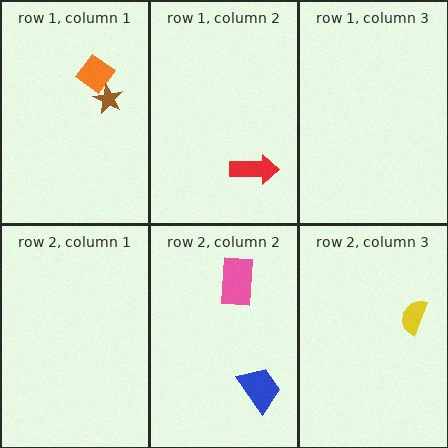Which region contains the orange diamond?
The row 1, column 1 region.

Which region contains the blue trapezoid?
The row 2, column 2 region.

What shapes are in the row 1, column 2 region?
The red arrow.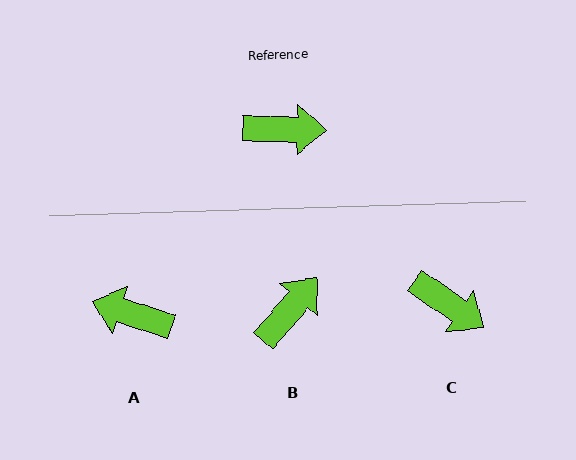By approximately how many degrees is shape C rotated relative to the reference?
Approximately 33 degrees clockwise.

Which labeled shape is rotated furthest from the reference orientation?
A, about 163 degrees away.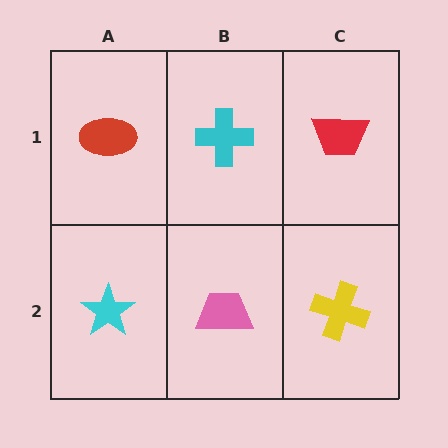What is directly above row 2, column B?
A cyan cross.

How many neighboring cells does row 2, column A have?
2.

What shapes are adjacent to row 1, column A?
A cyan star (row 2, column A), a cyan cross (row 1, column B).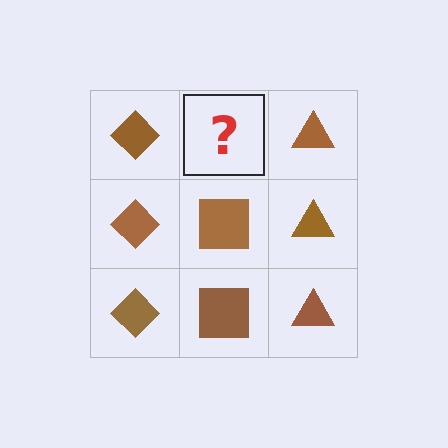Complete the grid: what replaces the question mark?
The question mark should be replaced with a brown square.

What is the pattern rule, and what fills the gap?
The rule is that each column has a consistent shape. The gap should be filled with a brown square.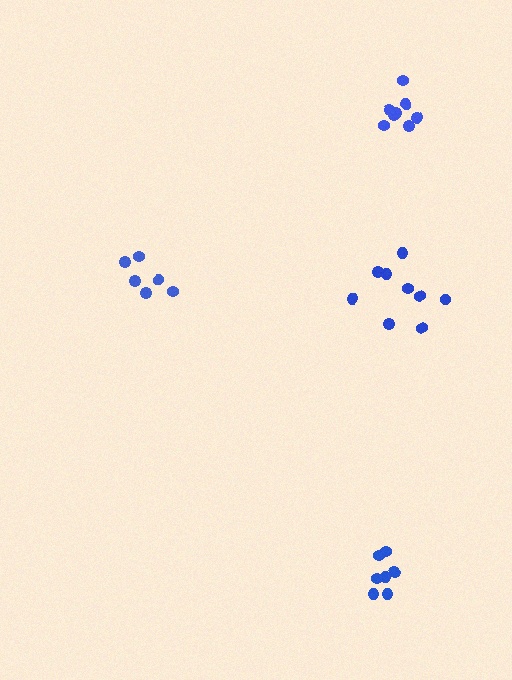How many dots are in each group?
Group 1: 8 dots, Group 2: 9 dots, Group 3: 6 dots, Group 4: 7 dots (30 total).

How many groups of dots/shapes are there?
There are 4 groups.